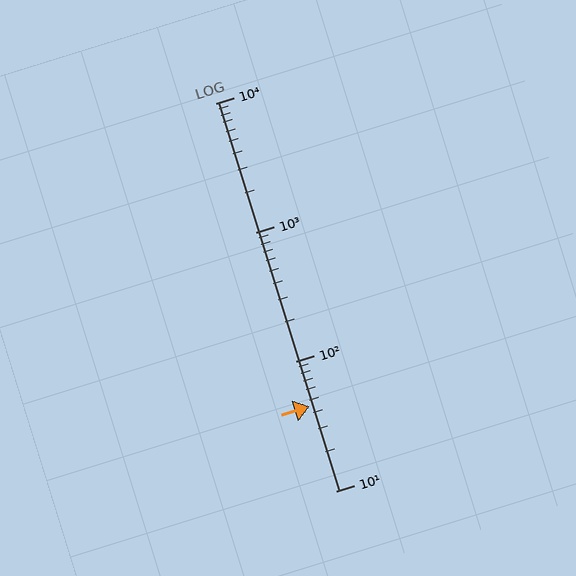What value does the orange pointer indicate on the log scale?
The pointer indicates approximately 45.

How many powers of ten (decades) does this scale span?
The scale spans 3 decades, from 10 to 10000.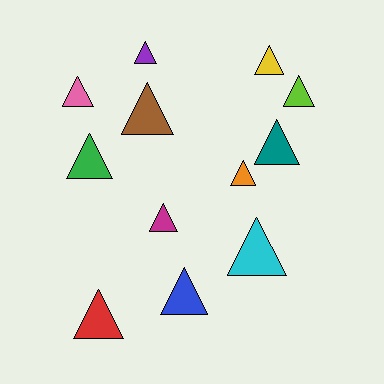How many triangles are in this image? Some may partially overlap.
There are 12 triangles.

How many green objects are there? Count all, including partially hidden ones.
There is 1 green object.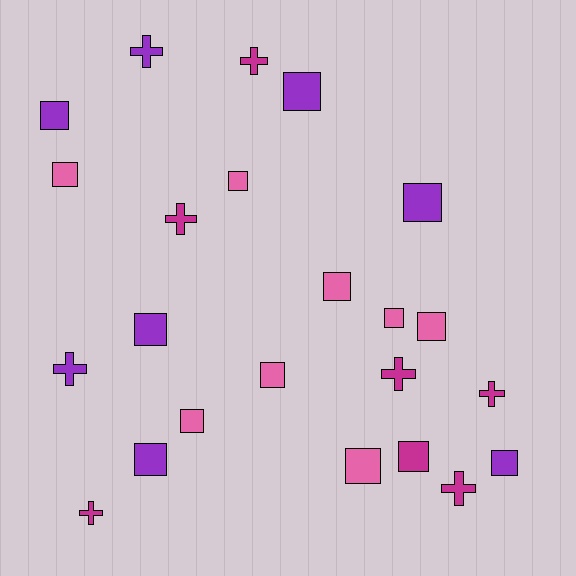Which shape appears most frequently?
Square, with 15 objects.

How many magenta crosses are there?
There are 6 magenta crosses.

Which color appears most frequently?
Pink, with 8 objects.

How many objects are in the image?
There are 23 objects.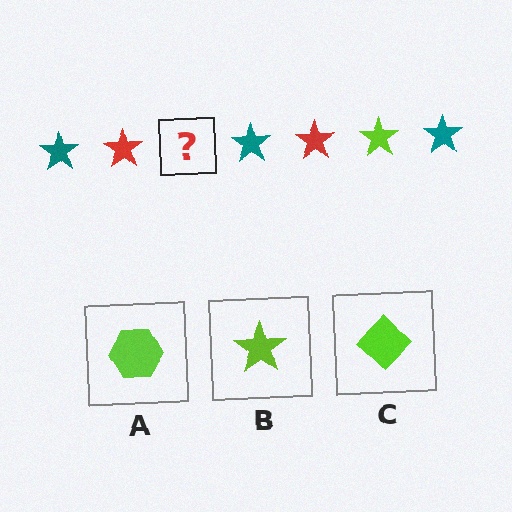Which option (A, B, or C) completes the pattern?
B.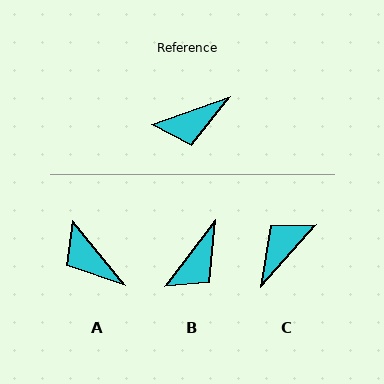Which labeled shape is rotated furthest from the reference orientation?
C, about 151 degrees away.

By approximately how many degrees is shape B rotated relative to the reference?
Approximately 33 degrees counter-clockwise.